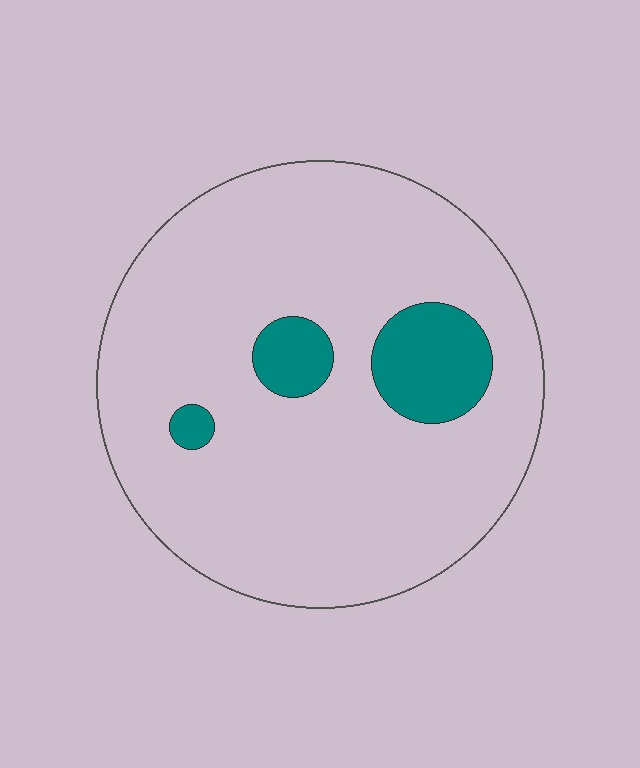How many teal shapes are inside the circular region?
3.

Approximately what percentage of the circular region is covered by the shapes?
Approximately 10%.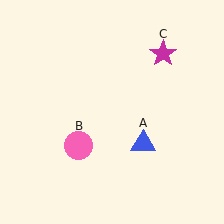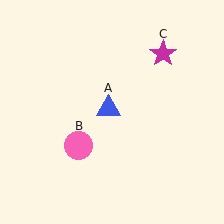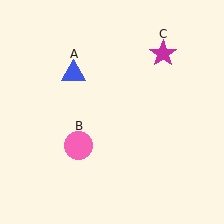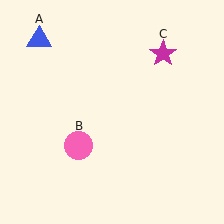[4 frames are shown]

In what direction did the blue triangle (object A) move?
The blue triangle (object A) moved up and to the left.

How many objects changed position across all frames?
1 object changed position: blue triangle (object A).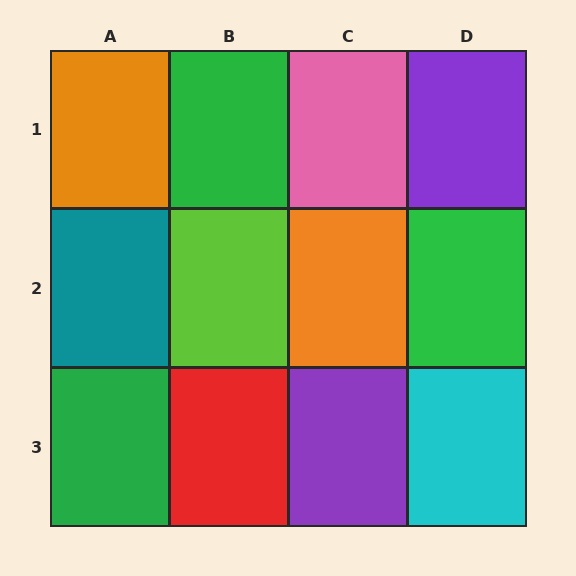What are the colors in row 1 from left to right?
Orange, green, pink, purple.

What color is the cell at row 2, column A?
Teal.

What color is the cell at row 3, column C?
Purple.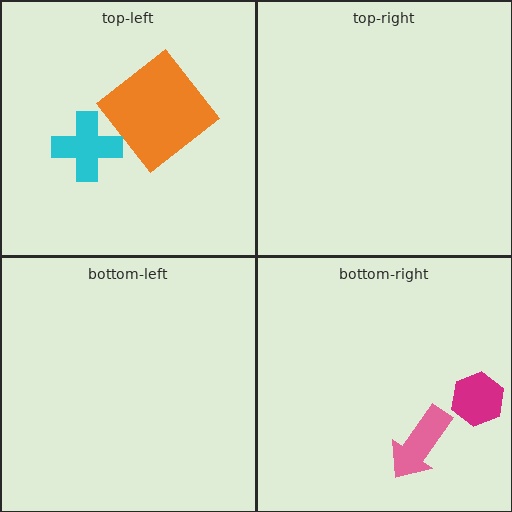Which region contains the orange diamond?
The top-left region.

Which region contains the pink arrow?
The bottom-right region.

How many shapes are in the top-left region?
2.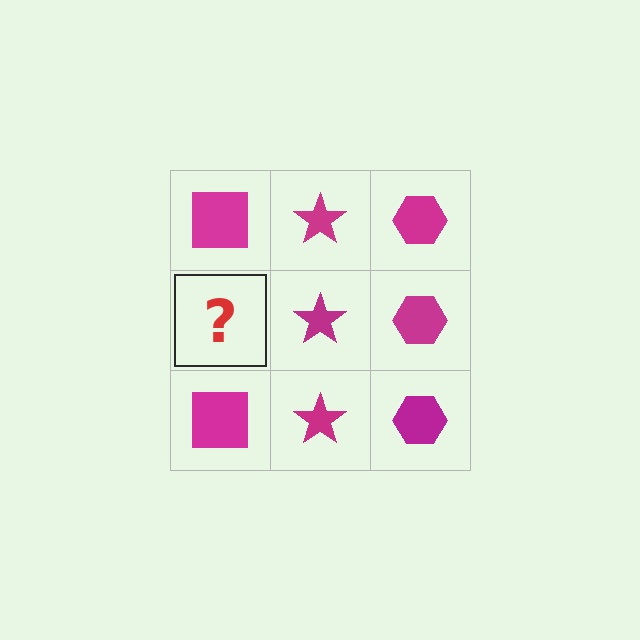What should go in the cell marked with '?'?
The missing cell should contain a magenta square.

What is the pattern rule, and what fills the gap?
The rule is that each column has a consistent shape. The gap should be filled with a magenta square.